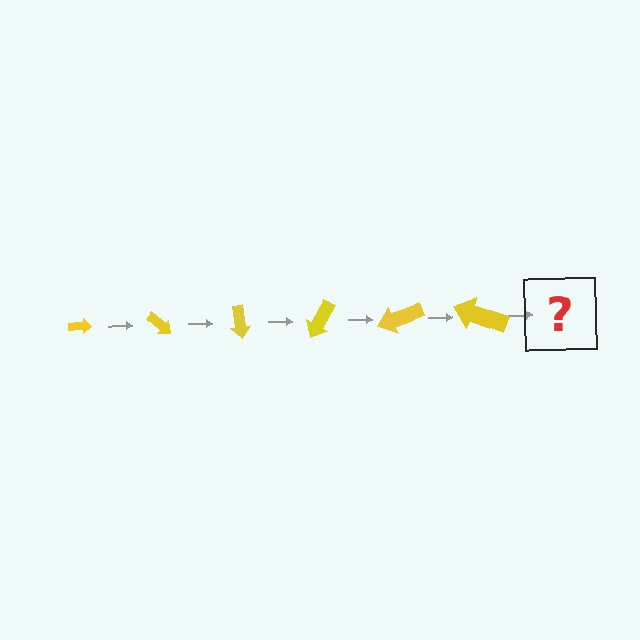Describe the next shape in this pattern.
It should be an arrow, larger than the previous one and rotated 240 degrees from the start.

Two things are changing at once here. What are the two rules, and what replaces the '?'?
The two rules are that the arrow grows larger each step and it rotates 40 degrees each step. The '?' should be an arrow, larger than the previous one and rotated 240 degrees from the start.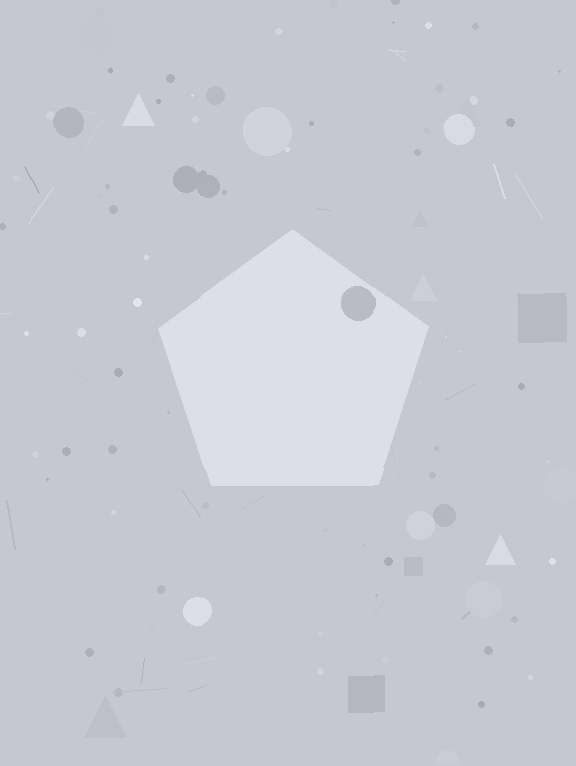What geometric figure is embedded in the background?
A pentagon is embedded in the background.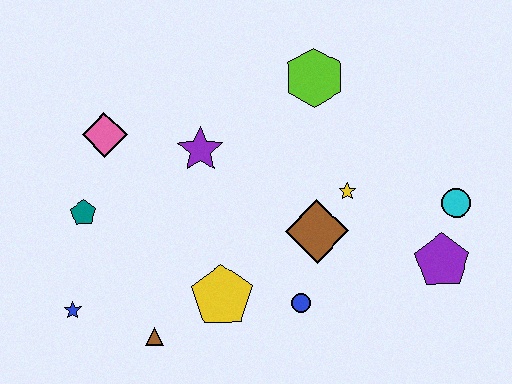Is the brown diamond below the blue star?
No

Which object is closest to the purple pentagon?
The cyan circle is closest to the purple pentagon.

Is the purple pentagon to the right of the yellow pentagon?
Yes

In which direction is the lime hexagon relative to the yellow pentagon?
The lime hexagon is above the yellow pentagon.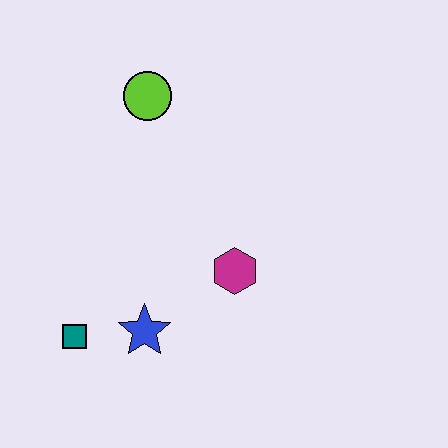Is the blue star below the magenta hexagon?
Yes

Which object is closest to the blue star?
The teal square is closest to the blue star.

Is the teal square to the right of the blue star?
No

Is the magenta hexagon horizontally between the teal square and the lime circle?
No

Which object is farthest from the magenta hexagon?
The lime circle is farthest from the magenta hexagon.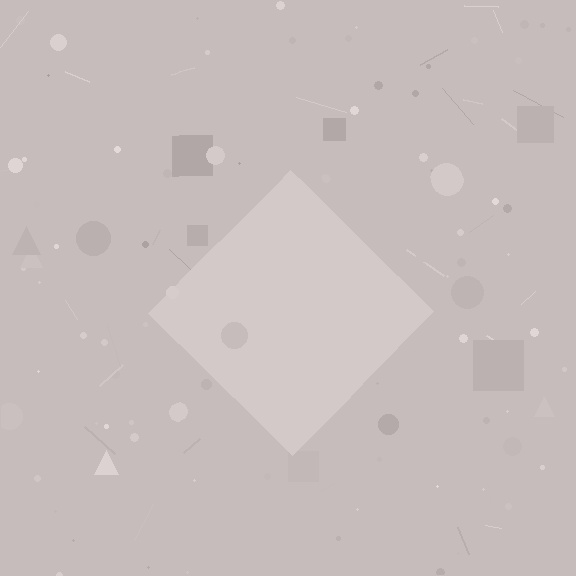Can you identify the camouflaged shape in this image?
The camouflaged shape is a diamond.